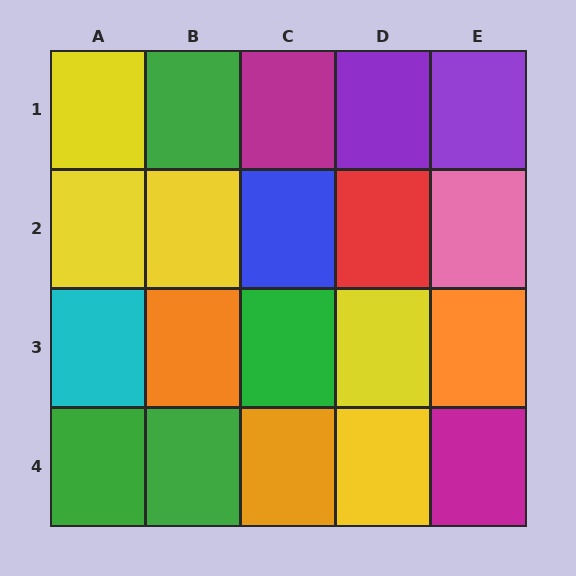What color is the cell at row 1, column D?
Purple.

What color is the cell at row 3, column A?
Cyan.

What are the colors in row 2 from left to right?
Yellow, yellow, blue, red, pink.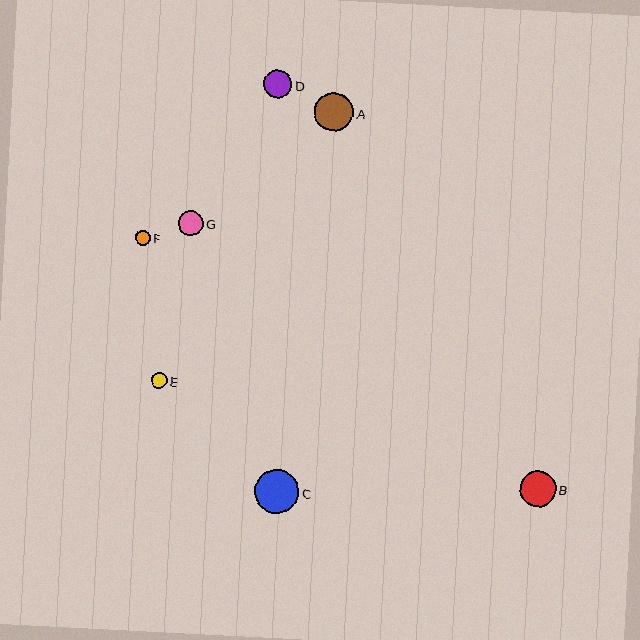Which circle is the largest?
Circle C is the largest with a size of approximately 44 pixels.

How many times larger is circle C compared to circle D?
Circle C is approximately 1.5 times the size of circle D.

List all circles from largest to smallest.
From largest to smallest: C, A, B, D, G, E, F.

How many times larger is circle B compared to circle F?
Circle B is approximately 2.3 times the size of circle F.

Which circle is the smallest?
Circle F is the smallest with a size of approximately 15 pixels.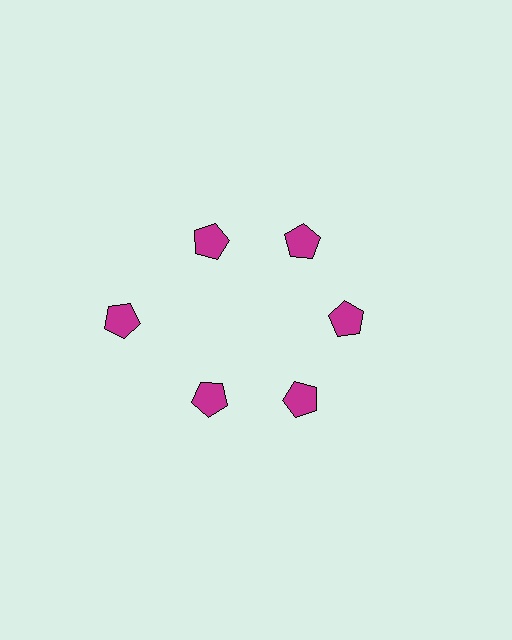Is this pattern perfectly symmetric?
No. The 6 magenta pentagons are arranged in a ring, but one element near the 9 o'clock position is pushed outward from the center, breaking the 6-fold rotational symmetry.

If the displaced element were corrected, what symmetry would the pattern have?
It would have 6-fold rotational symmetry — the pattern would map onto itself every 60 degrees.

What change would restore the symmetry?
The symmetry would be restored by moving it inward, back onto the ring so that all 6 pentagons sit at equal angles and equal distance from the center.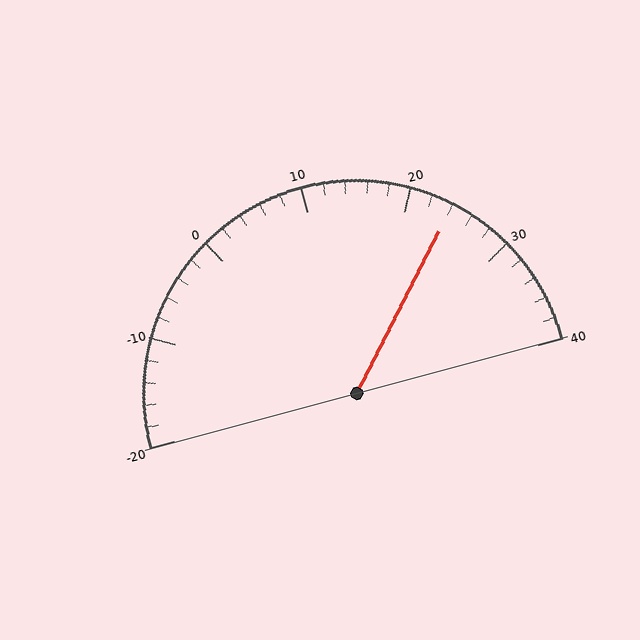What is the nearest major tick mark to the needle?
The nearest major tick mark is 20.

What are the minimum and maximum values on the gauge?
The gauge ranges from -20 to 40.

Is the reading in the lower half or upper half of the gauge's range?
The reading is in the upper half of the range (-20 to 40).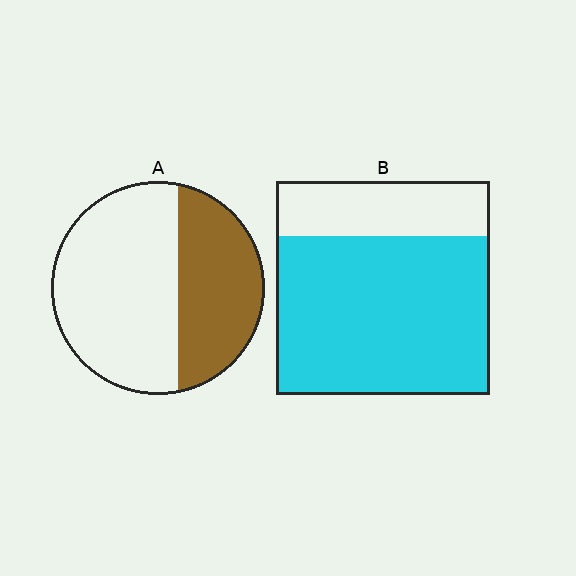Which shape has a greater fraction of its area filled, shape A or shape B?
Shape B.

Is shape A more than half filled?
No.